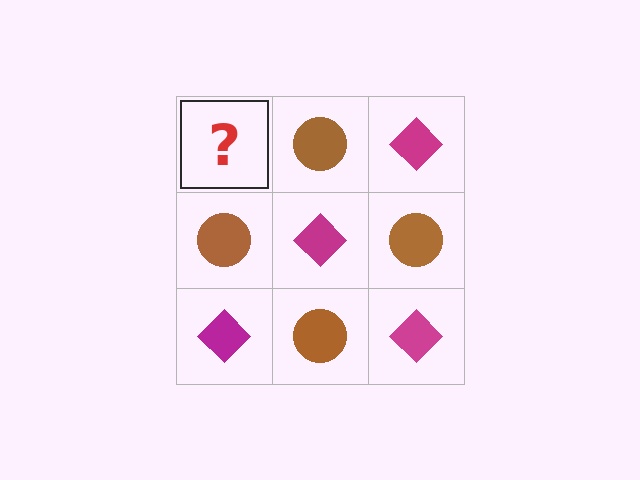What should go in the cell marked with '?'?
The missing cell should contain a magenta diamond.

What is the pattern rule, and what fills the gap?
The rule is that it alternates magenta diamond and brown circle in a checkerboard pattern. The gap should be filled with a magenta diamond.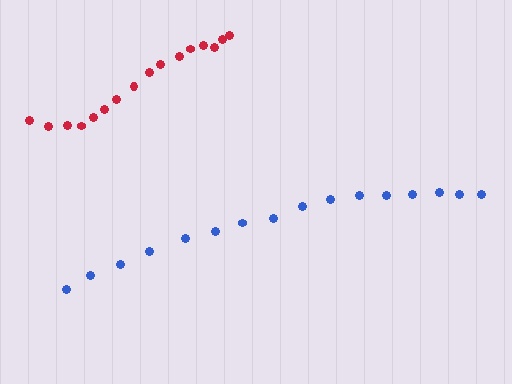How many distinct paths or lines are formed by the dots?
There are 2 distinct paths.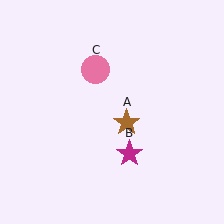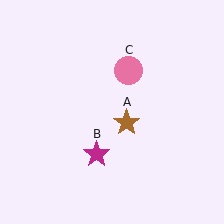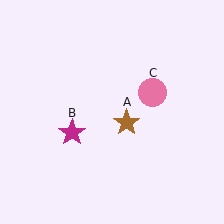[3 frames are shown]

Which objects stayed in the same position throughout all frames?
Brown star (object A) remained stationary.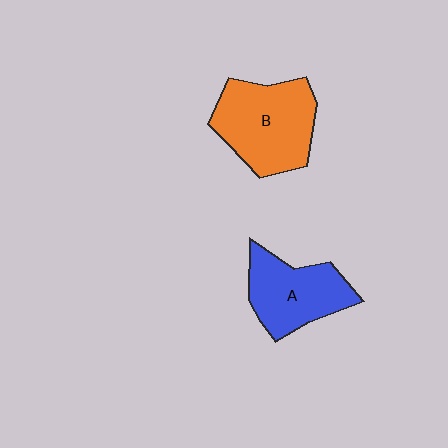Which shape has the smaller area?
Shape A (blue).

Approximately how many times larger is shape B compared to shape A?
Approximately 1.3 times.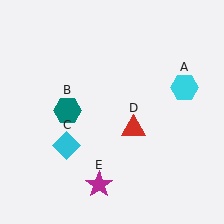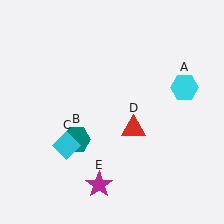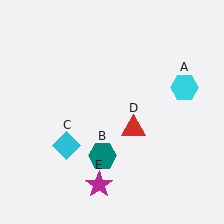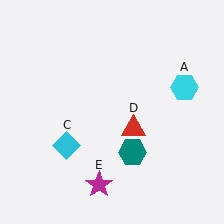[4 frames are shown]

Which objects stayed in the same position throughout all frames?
Cyan hexagon (object A) and cyan diamond (object C) and red triangle (object D) and magenta star (object E) remained stationary.